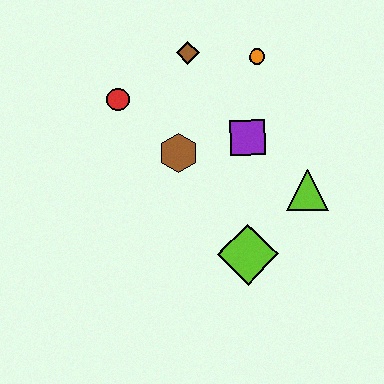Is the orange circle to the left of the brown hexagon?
No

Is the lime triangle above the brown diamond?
No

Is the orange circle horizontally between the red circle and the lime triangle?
Yes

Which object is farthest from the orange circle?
The lime diamond is farthest from the orange circle.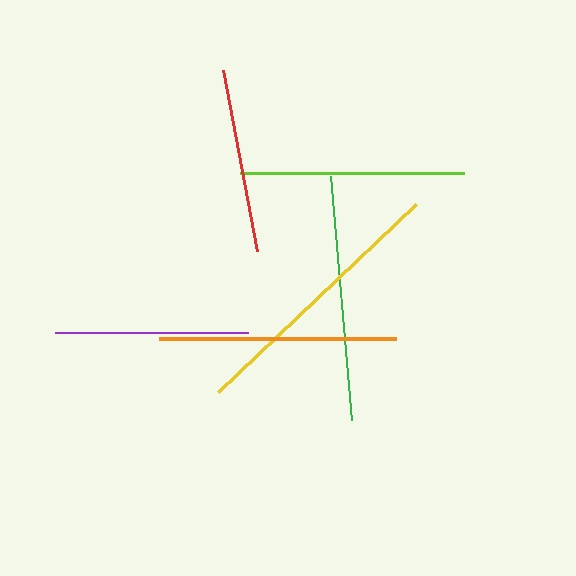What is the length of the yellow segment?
The yellow segment is approximately 273 pixels long.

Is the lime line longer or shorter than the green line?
The green line is longer than the lime line.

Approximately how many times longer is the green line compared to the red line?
The green line is approximately 1.3 times the length of the red line.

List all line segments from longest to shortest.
From longest to shortest: yellow, green, orange, lime, purple, red.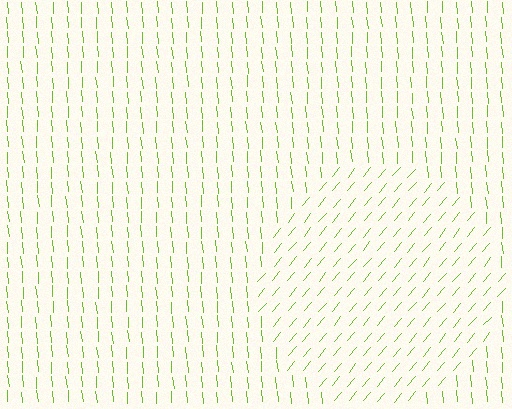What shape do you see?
I see a circle.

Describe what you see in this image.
The image is filled with small lime line segments. A circle region in the image has lines oriented differently from the surrounding lines, creating a visible texture boundary.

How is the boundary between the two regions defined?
The boundary is defined purely by a change in line orientation (approximately 45 degrees difference). All lines are the same color and thickness.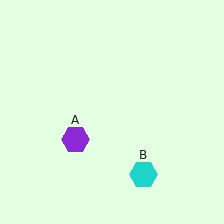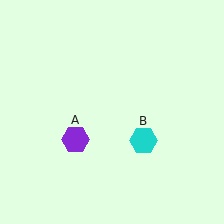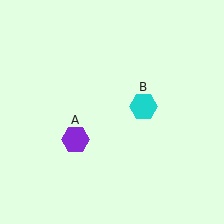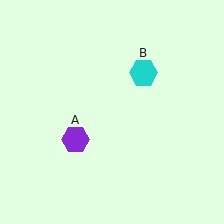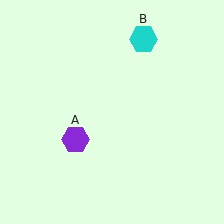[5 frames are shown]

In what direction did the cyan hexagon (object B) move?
The cyan hexagon (object B) moved up.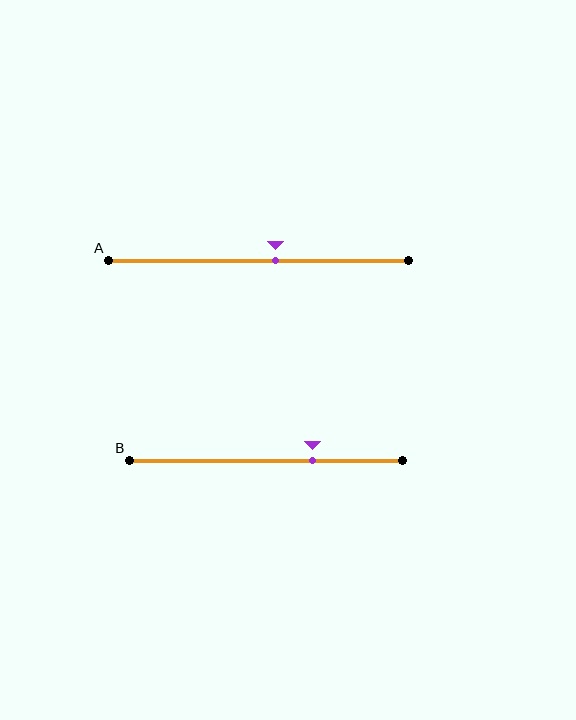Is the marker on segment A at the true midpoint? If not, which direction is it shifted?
No, the marker on segment A is shifted to the right by about 6% of the segment length.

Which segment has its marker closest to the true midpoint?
Segment A has its marker closest to the true midpoint.